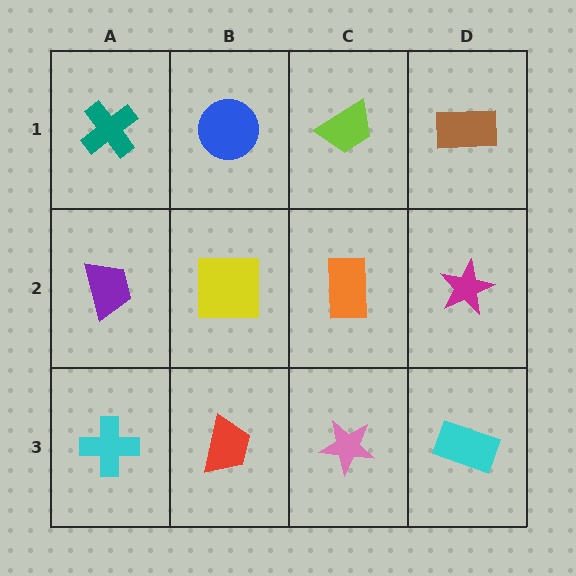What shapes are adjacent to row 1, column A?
A purple trapezoid (row 2, column A), a blue circle (row 1, column B).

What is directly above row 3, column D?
A magenta star.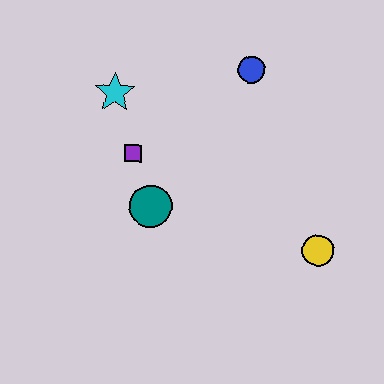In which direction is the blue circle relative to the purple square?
The blue circle is to the right of the purple square.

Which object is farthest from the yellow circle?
The cyan star is farthest from the yellow circle.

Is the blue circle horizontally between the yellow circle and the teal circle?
Yes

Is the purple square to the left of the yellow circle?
Yes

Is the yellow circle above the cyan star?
No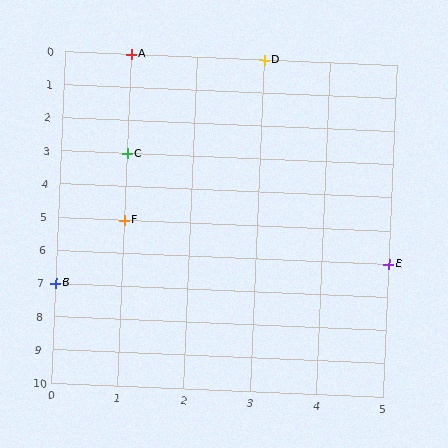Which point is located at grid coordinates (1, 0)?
Point A is at (1, 0).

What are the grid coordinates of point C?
Point C is at grid coordinates (1, 3).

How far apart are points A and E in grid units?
Points A and E are 4 columns and 6 rows apart (about 7.2 grid units diagonally).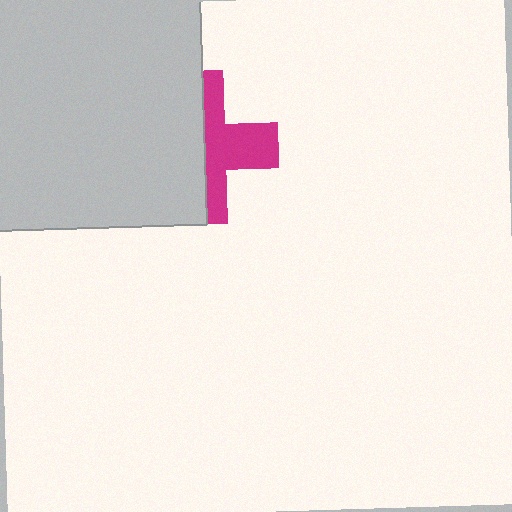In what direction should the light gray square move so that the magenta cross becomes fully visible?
The light gray square should move left. That is the shortest direction to clear the overlap and leave the magenta cross fully visible.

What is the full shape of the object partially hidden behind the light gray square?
The partially hidden object is a magenta cross.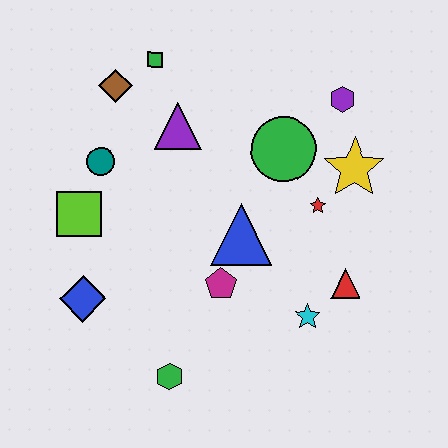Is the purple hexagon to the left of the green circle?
No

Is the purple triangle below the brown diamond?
Yes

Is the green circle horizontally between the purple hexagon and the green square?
Yes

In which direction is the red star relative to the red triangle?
The red star is above the red triangle.